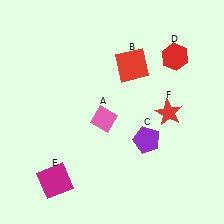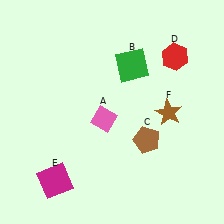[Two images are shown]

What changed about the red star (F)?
In Image 1, F is red. In Image 2, it changed to brown.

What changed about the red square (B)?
In Image 1, B is red. In Image 2, it changed to green.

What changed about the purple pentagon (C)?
In Image 1, C is purple. In Image 2, it changed to brown.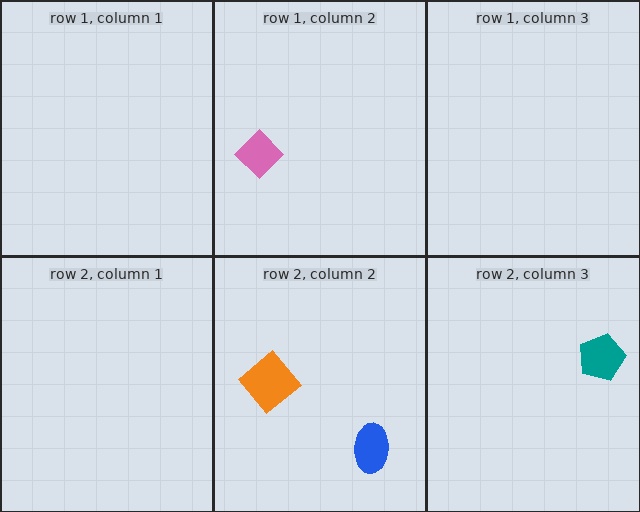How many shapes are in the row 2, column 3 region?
1.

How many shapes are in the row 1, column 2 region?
1.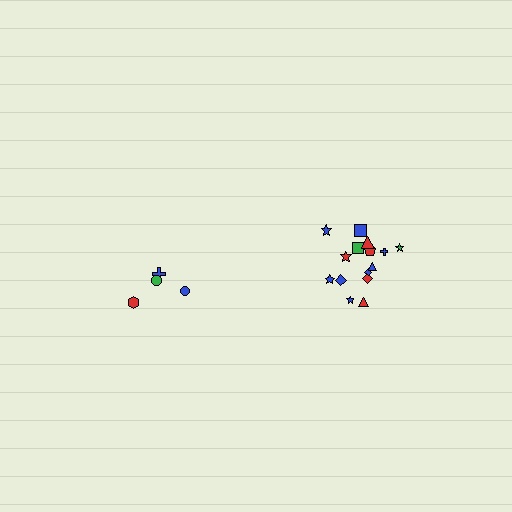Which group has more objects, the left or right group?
The right group.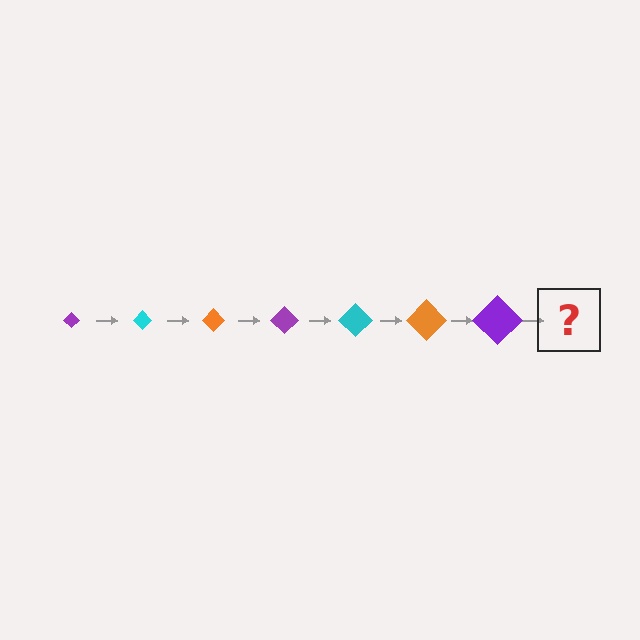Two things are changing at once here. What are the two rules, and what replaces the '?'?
The two rules are that the diamond grows larger each step and the color cycles through purple, cyan, and orange. The '?' should be a cyan diamond, larger than the previous one.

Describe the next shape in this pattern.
It should be a cyan diamond, larger than the previous one.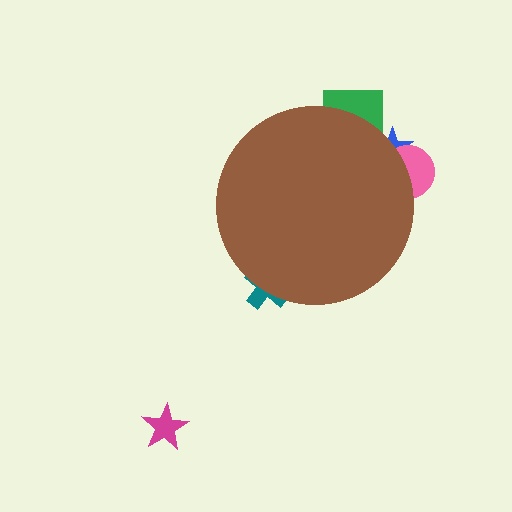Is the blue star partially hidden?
Yes, the blue star is partially hidden behind the brown circle.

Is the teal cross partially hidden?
Yes, the teal cross is partially hidden behind the brown circle.